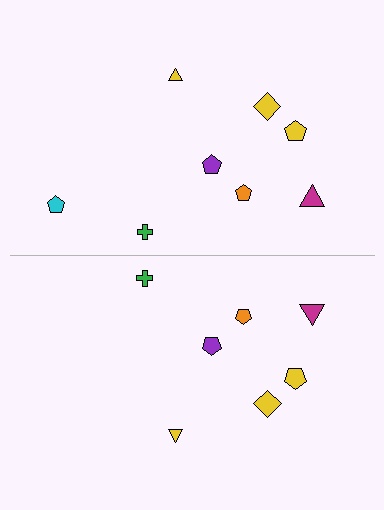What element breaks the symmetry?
A cyan pentagon is missing from the bottom side.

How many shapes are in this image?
There are 15 shapes in this image.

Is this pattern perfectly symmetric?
No, the pattern is not perfectly symmetric. A cyan pentagon is missing from the bottom side.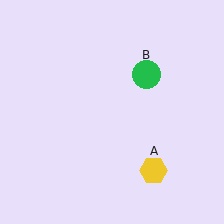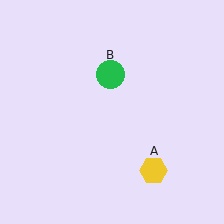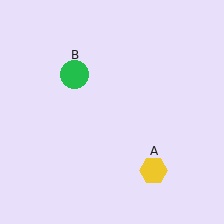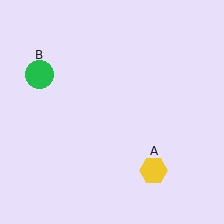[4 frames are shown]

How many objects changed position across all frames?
1 object changed position: green circle (object B).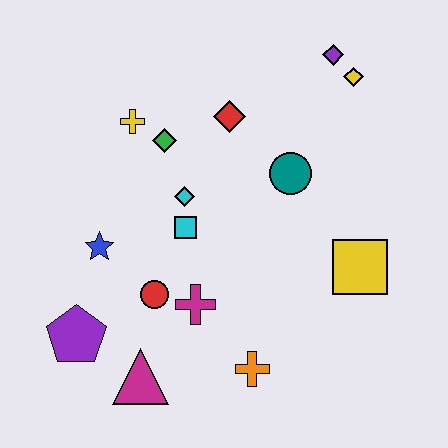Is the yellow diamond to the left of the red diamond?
No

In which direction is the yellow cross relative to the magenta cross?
The yellow cross is above the magenta cross.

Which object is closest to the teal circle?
The red diamond is closest to the teal circle.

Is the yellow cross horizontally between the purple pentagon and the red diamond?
Yes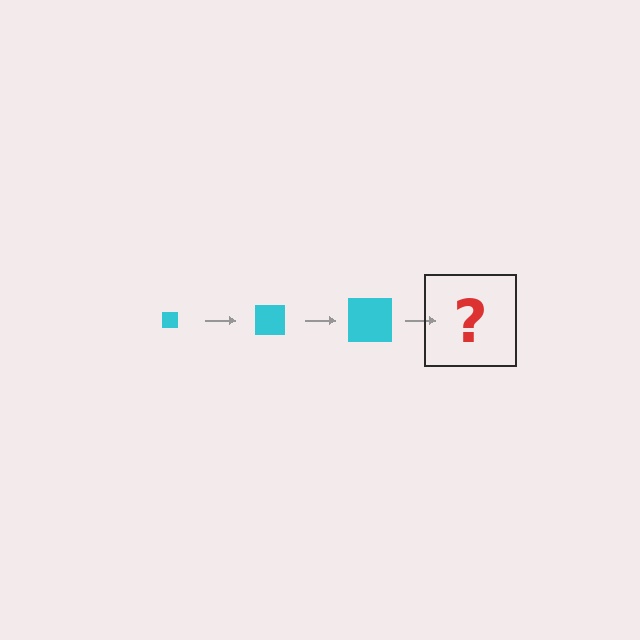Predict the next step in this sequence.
The next step is a cyan square, larger than the previous one.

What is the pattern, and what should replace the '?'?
The pattern is that the square gets progressively larger each step. The '?' should be a cyan square, larger than the previous one.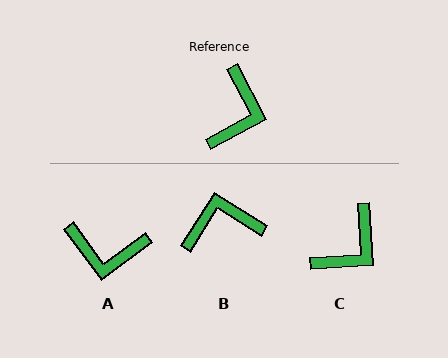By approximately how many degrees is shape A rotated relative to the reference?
Approximately 82 degrees clockwise.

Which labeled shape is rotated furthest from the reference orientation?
B, about 120 degrees away.